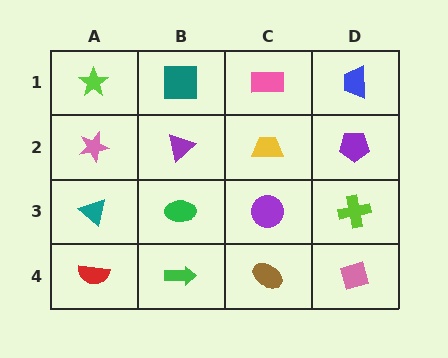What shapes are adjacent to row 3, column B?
A purple triangle (row 2, column B), a green arrow (row 4, column B), a teal triangle (row 3, column A), a purple circle (row 3, column C).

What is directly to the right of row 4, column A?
A green arrow.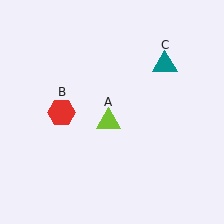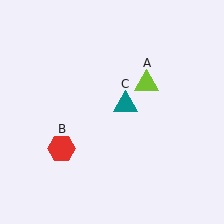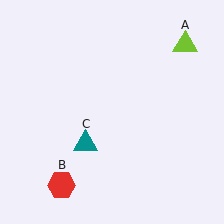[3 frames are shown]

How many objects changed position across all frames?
3 objects changed position: lime triangle (object A), red hexagon (object B), teal triangle (object C).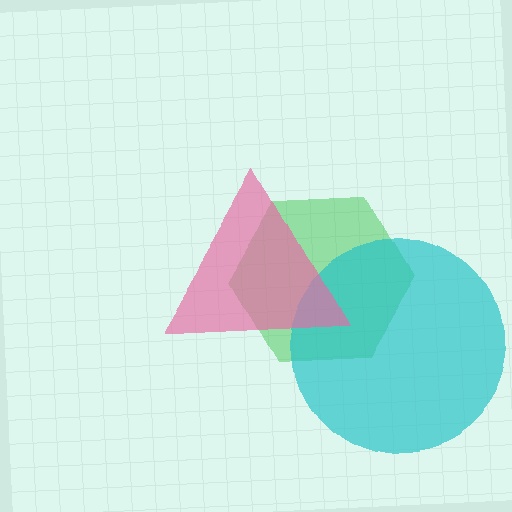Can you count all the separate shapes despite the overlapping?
Yes, there are 3 separate shapes.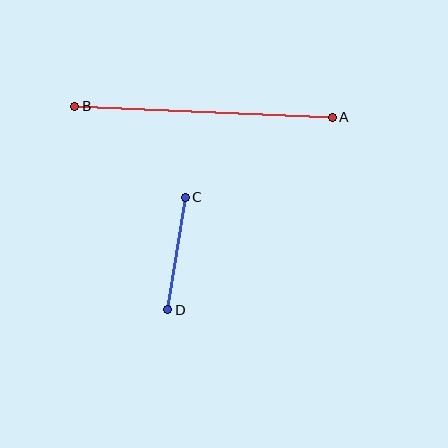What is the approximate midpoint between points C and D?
The midpoint is at approximately (177, 253) pixels.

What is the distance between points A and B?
The distance is approximately 258 pixels.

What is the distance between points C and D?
The distance is approximately 114 pixels.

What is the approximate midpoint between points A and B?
The midpoint is at approximately (204, 112) pixels.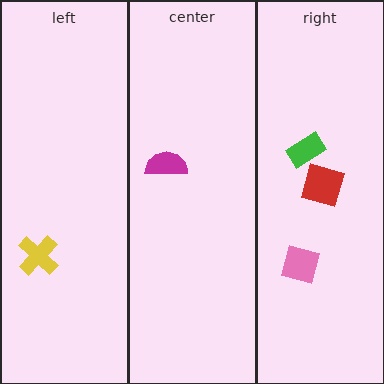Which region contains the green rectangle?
The right region.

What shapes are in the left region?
The yellow cross.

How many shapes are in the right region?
3.